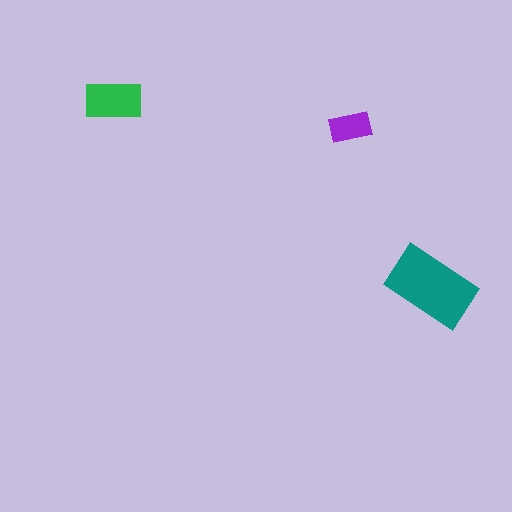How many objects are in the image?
There are 3 objects in the image.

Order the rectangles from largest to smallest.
the teal one, the green one, the purple one.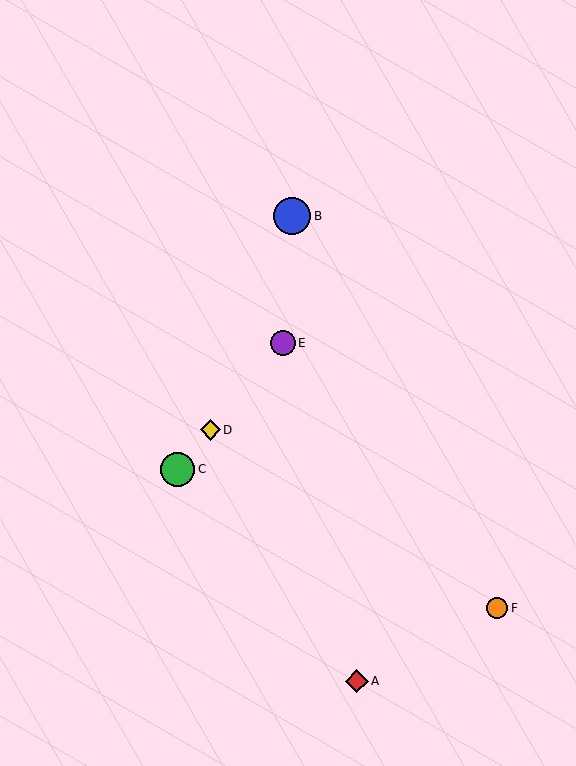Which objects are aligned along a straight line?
Objects C, D, E are aligned along a straight line.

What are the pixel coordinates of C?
Object C is at (177, 469).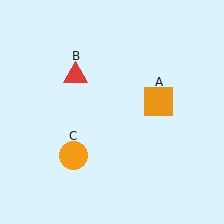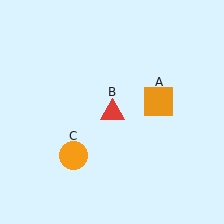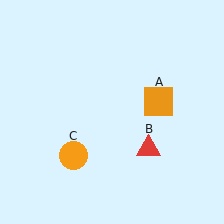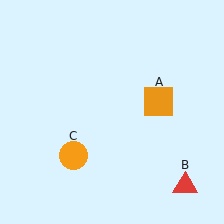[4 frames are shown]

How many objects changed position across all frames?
1 object changed position: red triangle (object B).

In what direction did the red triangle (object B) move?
The red triangle (object B) moved down and to the right.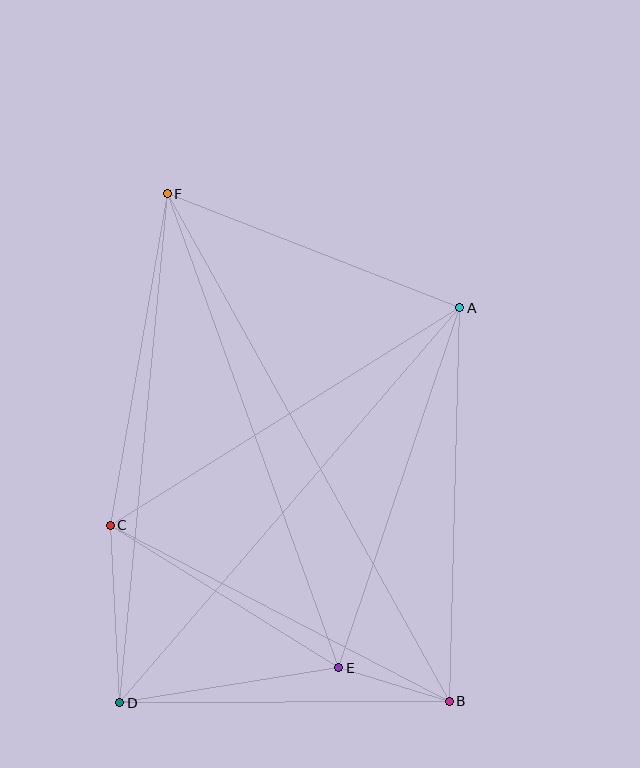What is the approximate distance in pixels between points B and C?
The distance between B and C is approximately 382 pixels.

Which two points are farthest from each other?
Points B and F are farthest from each other.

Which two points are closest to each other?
Points B and E are closest to each other.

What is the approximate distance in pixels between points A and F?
The distance between A and F is approximately 314 pixels.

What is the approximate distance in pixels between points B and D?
The distance between B and D is approximately 329 pixels.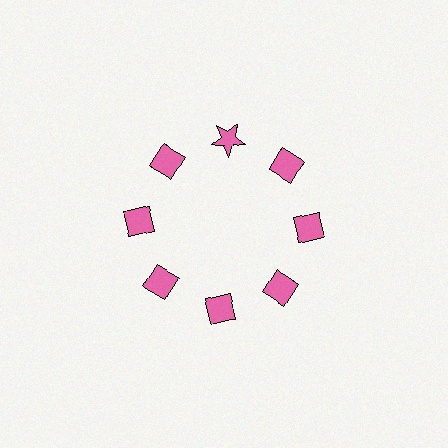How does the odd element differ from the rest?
It has a different shape: star instead of diamond.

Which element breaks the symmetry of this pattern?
The pink star at roughly the 12 o'clock position breaks the symmetry. All other shapes are pink diamonds.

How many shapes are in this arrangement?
There are 8 shapes arranged in a ring pattern.